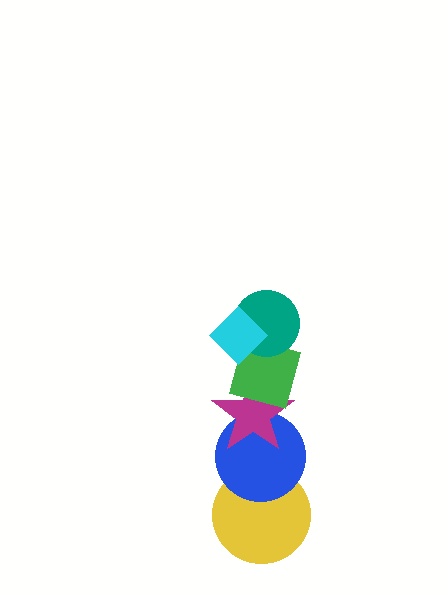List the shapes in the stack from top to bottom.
From top to bottom: the cyan diamond, the teal circle, the green diamond, the magenta star, the blue circle, the yellow circle.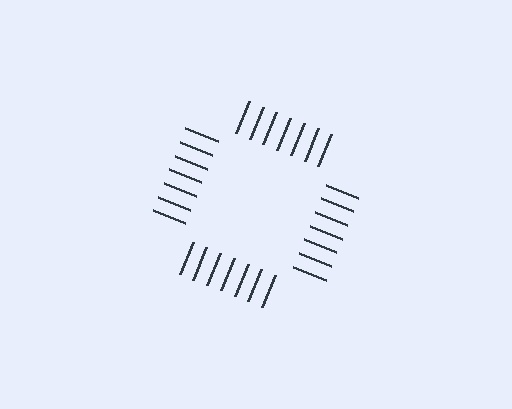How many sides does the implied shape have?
4 sides — the line-ends trace a square.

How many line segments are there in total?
28 — 7 along each of the 4 edges.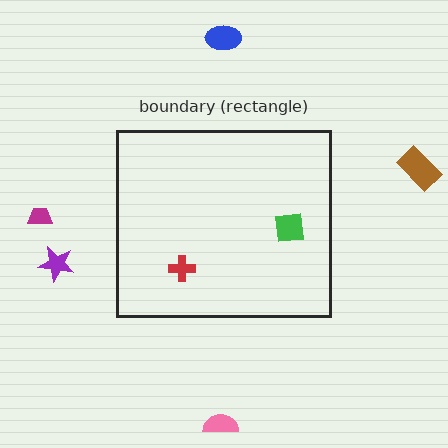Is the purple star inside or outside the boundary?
Outside.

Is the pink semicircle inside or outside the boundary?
Outside.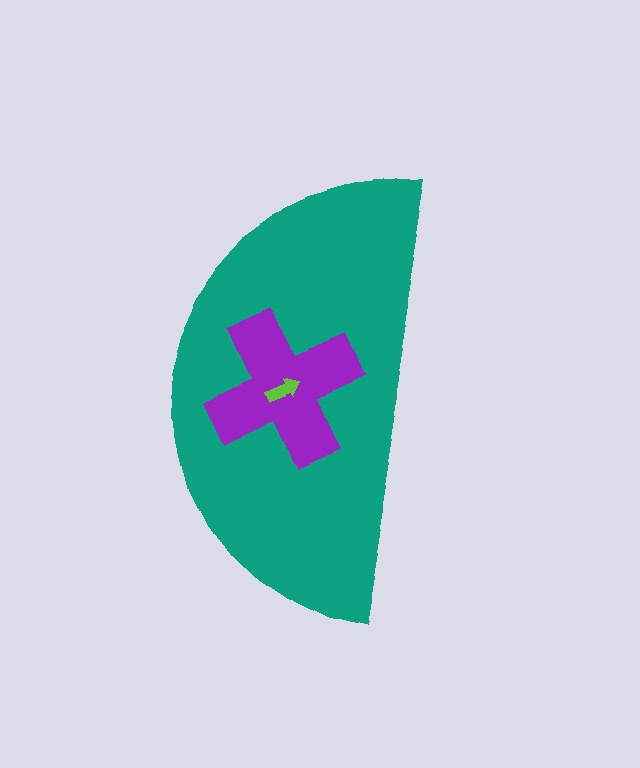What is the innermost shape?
The lime arrow.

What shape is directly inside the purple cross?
The lime arrow.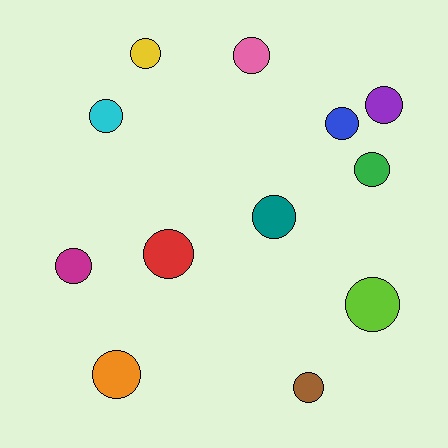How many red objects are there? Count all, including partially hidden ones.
There is 1 red object.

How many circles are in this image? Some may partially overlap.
There are 12 circles.